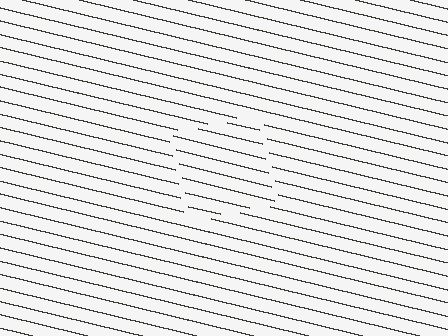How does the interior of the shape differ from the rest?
The interior of the shape contains the same grating, shifted by half a period — the contour is defined by the phase discontinuity where line-ends from the inner and outer gratings abut.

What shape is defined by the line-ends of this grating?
An illusory square. The interior of the shape contains the same grating, shifted by half a period — the contour is defined by the phase discontinuity where line-ends from the inner and outer gratings abut.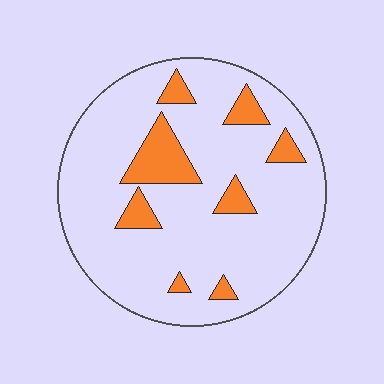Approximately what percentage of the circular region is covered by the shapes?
Approximately 15%.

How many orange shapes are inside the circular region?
8.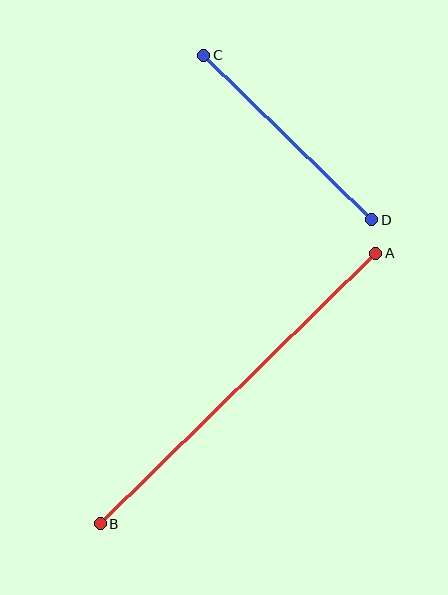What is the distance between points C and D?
The distance is approximately 235 pixels.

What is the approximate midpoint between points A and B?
The midpoint is at approximately (238, 388) pixels.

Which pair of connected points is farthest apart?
Points A and B are farthest apart.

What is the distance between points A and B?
The distance is approximately 386 pixels.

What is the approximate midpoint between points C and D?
The midpoint is at approximately (288, 138) pixels.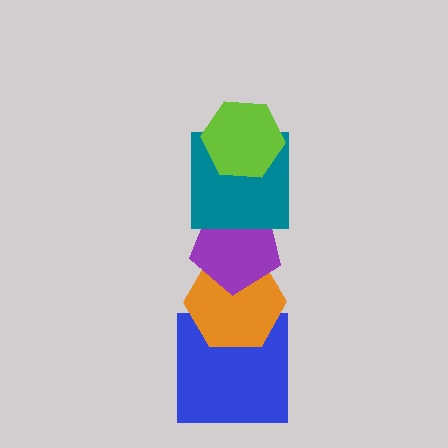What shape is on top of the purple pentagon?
The teal square is on top of the purple pentagon.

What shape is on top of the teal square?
The lime hexagon is on top of the teal square.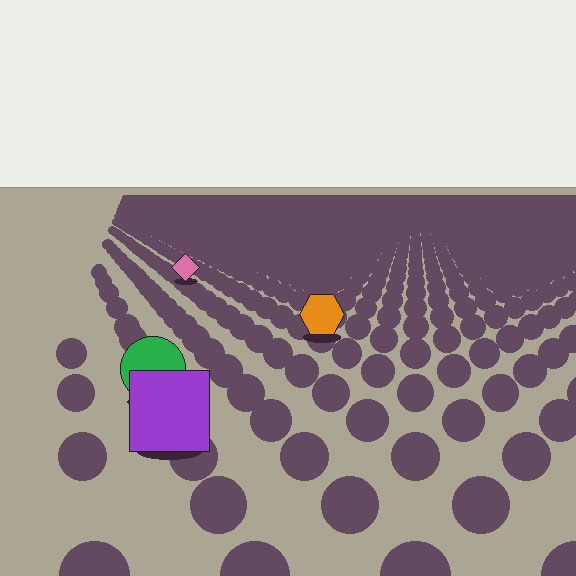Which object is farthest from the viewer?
The pink diamond is farthest from the viewer. It appears smaller and the ground texture around it is denser.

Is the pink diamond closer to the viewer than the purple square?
No. The purple square is closer — you can tell from the texture gradient: the ground texture is coarser near it.